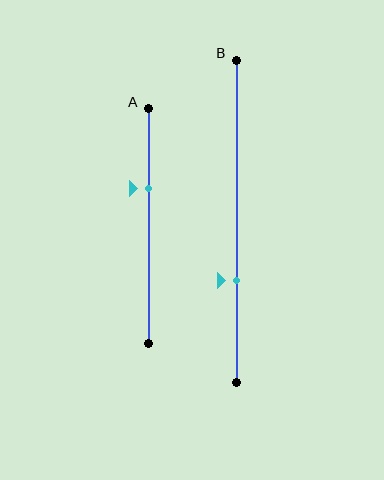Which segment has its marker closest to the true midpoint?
Segment A has its marker closest to the true midpoint.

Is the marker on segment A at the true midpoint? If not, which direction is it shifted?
No, the marker on segment A is shifted upward by about 16% of the segment length.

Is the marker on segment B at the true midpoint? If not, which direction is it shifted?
No, the marker on segment B is shifted downward by about 18% of the segment length.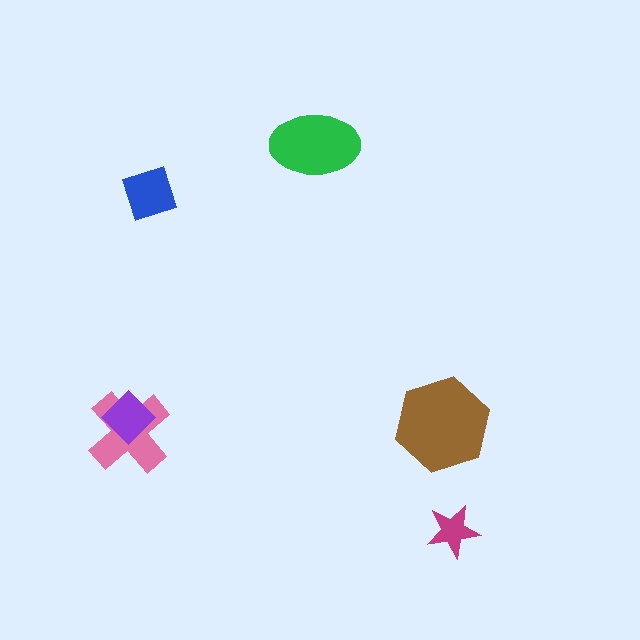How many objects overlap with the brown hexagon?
0 objects overlap with the brown hexagon.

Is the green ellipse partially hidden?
No, no other shape covers it.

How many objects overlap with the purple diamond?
1 object overlaps with the purple diamond.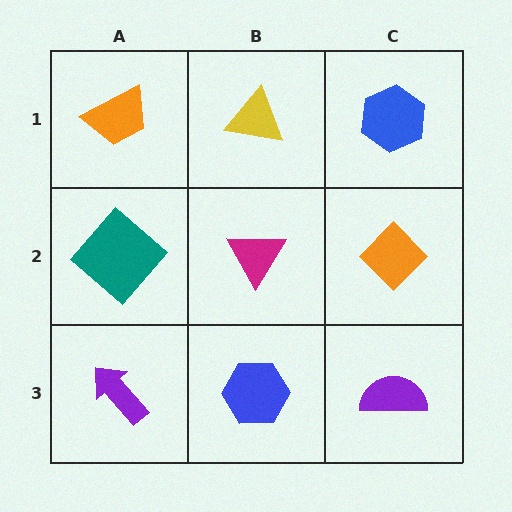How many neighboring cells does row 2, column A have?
3.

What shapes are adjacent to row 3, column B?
A magenta triangle (row 2, column B), a purple arrow (row 3, column A), a purple semicircle (row 3, column C).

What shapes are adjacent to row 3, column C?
An orange diamond (row 2, column C), a blue hexagon (row 3, column B).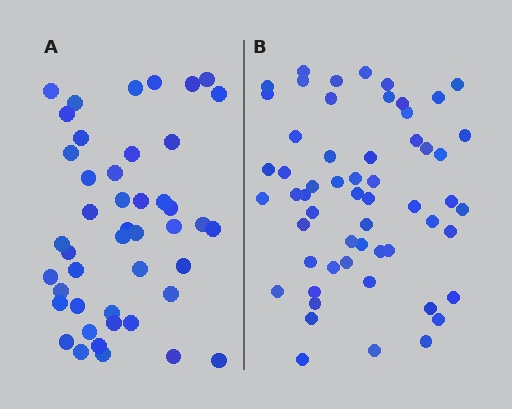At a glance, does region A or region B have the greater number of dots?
Region B (the right region) has more dots.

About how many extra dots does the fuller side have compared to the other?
Region B has roughly 12 or so more dots than region A.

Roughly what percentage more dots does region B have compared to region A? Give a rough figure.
About 25% more.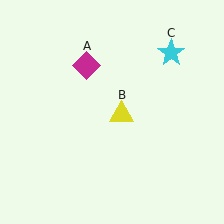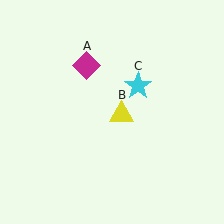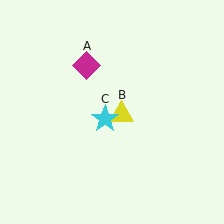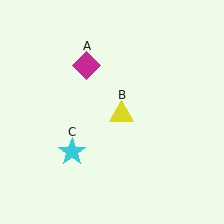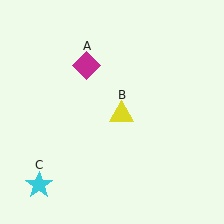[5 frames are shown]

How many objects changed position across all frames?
1 object changed position: cyan star (object C).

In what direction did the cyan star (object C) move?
The cyan star (object C) moved down and to the left.